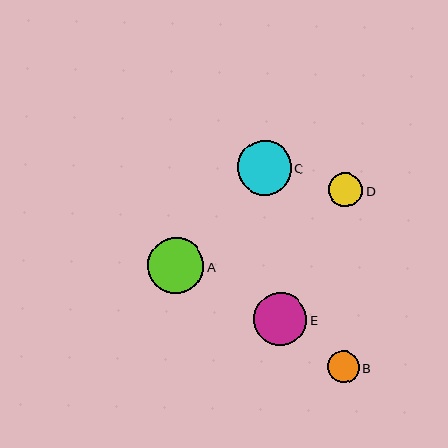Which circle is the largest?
Circle A is the largest with a size of approximately 57 pixels.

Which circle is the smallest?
Circle B is the smallest with a size of approximately 32 pixels.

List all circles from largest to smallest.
From largest to smallest: A, C, E, D, B.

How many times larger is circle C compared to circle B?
Circle C is approximately 1.7 times the size of circle B.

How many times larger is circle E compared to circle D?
Circle E is approximately 1.6 times the size of circle D.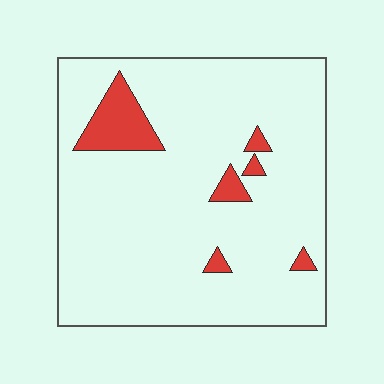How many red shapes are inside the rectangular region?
6.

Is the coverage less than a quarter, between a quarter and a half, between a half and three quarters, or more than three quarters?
Less than a quarter.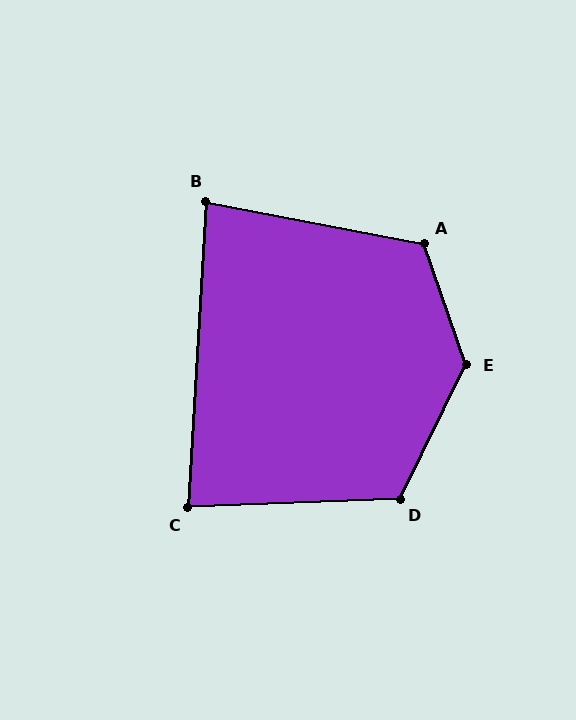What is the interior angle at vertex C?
Approximately 84 degrees (acute).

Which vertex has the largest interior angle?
E, at approximately 134 degrees.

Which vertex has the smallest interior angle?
B, at approximately 82 degrees.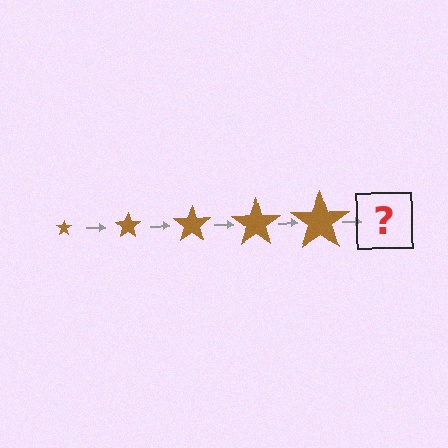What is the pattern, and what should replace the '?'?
The pattern is that the star gets progressively larger each step. The '?' should be a brown star, larger than the previous one.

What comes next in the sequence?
The next element should be a brown star, larger than the previous one.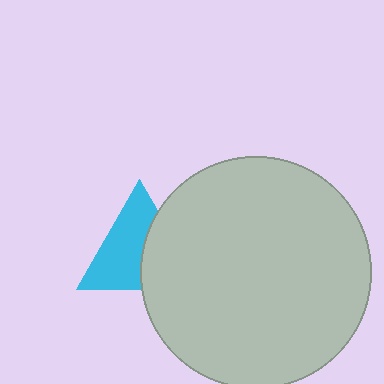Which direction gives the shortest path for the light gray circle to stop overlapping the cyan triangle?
Moving right gives the shortest separation.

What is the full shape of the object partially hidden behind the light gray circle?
The partially hidden object is a cyan triangle.